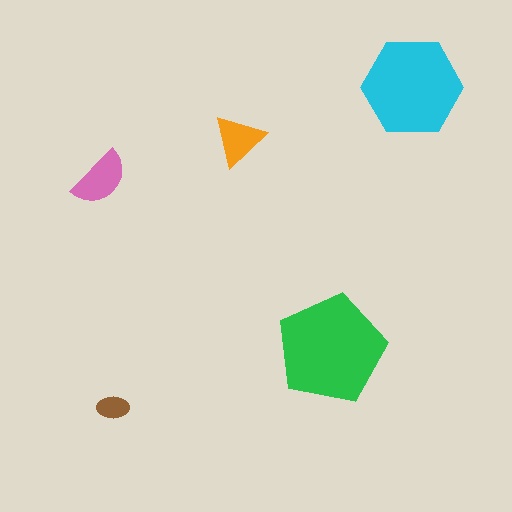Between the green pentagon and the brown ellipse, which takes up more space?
The green pentagon.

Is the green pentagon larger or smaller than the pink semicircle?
Larger.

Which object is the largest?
The green pentagon.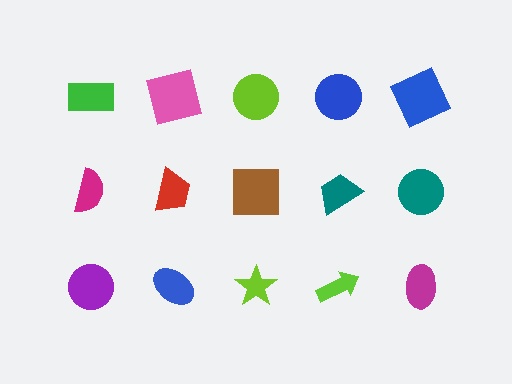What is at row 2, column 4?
A teal trapezoid.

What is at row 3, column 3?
A lime star.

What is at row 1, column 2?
A pink square.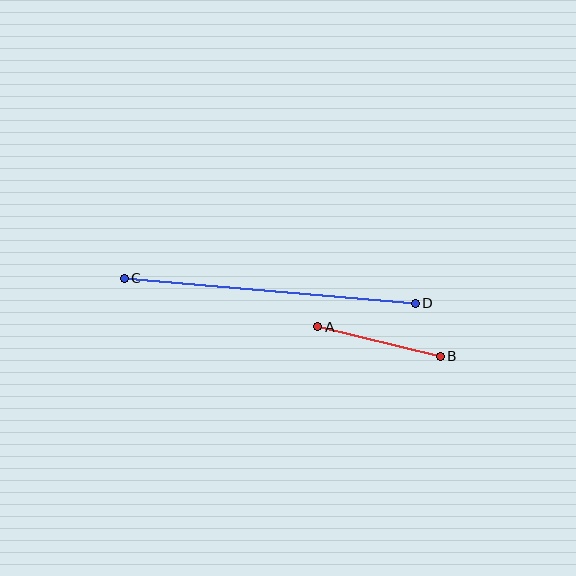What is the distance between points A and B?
The distance is approximately 126 pixels.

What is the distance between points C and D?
The distance is approximately 292 pixels.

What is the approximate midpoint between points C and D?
The midpoint is at approximately (270, 291) pixels.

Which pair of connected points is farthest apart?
Points C and D are farthest apart.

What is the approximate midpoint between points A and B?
The midpoint is at approximately (379, 341) pixels.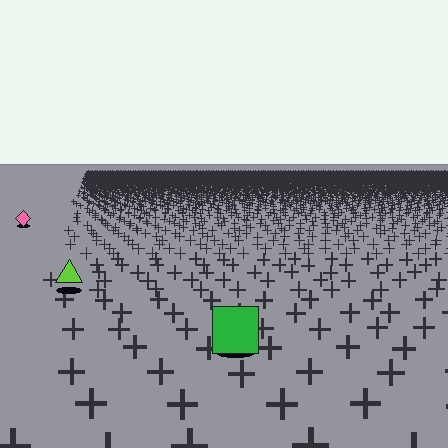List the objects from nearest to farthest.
From nearest to farthest: the green square, the lime triangle, the pink diamond.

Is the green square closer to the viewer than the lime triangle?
Yes. The green square is closer — you can tell from the texture gradient: the ground texture is coarser near it.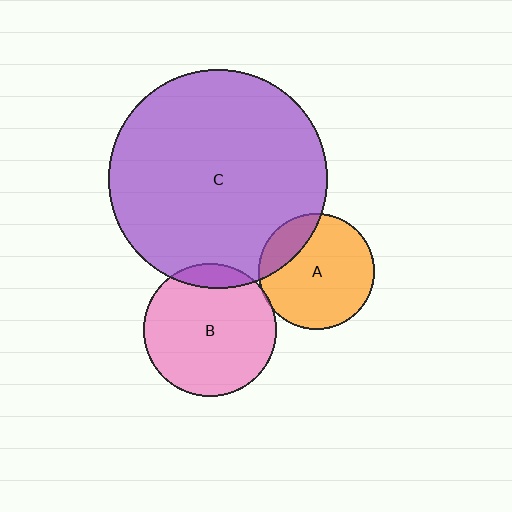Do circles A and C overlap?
Yes.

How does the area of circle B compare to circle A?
Approximately 1.3 times.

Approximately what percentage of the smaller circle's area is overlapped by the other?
Approximately 20%.